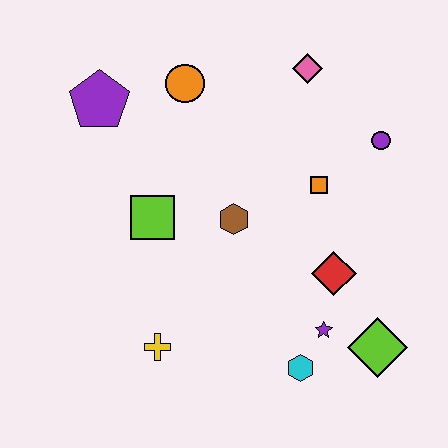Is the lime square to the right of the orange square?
No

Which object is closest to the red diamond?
The purple star is closest to the red diamond.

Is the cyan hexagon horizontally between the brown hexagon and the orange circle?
No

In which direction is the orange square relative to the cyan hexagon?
The orange square is above the cyan hexagon.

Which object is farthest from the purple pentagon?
The lime diamond is farthest from the purple pentagon.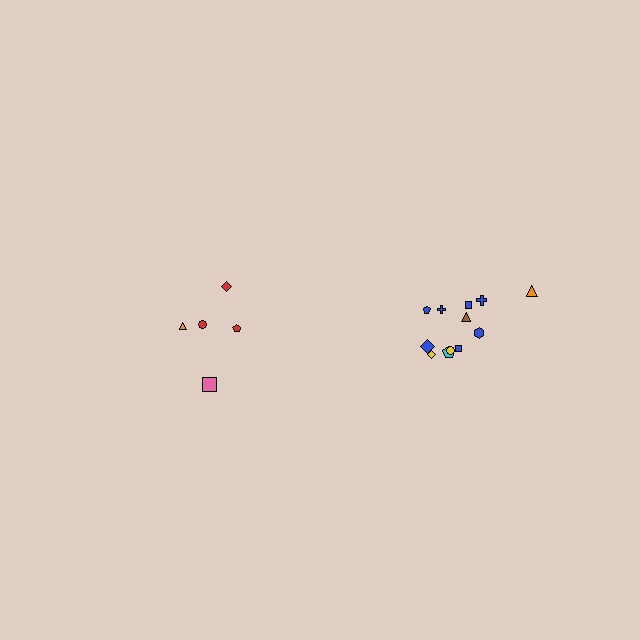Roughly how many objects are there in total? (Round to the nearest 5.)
Roughly 15 objects in total.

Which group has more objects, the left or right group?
The right group.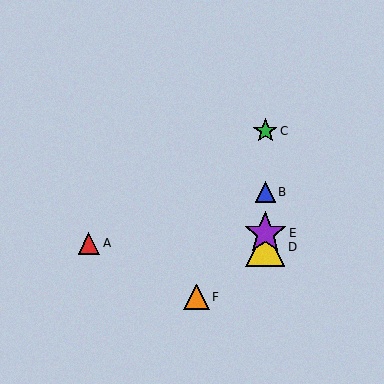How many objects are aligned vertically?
4 objects (B, C, D, E) are aligned vertically.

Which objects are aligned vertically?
Objects B, C, D, E are aligned vertically.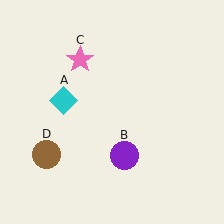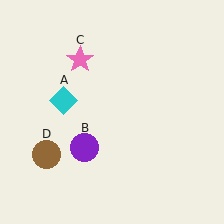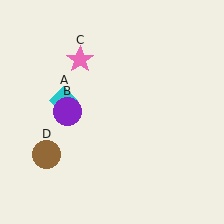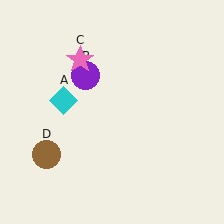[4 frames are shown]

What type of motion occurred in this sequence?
The purple circle (object B) rotated clockwise around the center of the scene.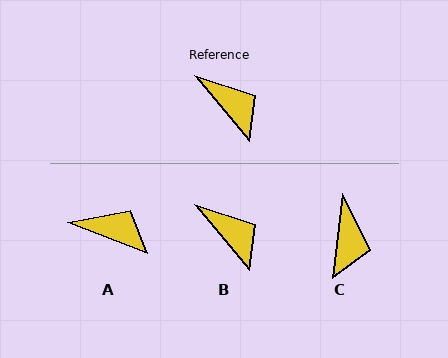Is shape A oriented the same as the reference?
No, it is off by about 29 degrees.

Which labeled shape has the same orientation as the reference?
B.